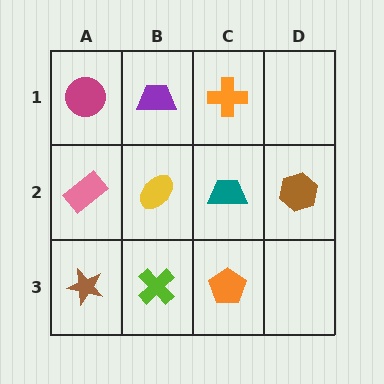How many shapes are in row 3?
3 shapes.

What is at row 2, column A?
A pink rectangle.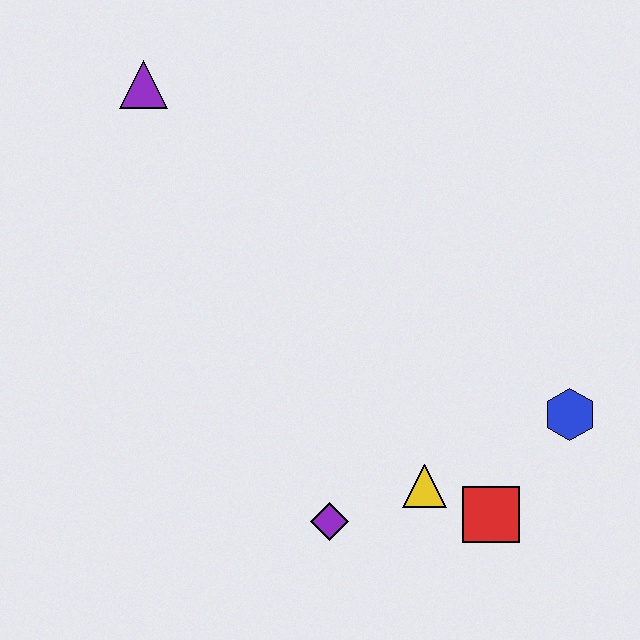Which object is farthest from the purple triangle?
The red square is farthest from the purple triangle.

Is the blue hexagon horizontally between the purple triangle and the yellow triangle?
No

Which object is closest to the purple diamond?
The yellow triangle is closest to the purple diamond.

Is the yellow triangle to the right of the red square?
No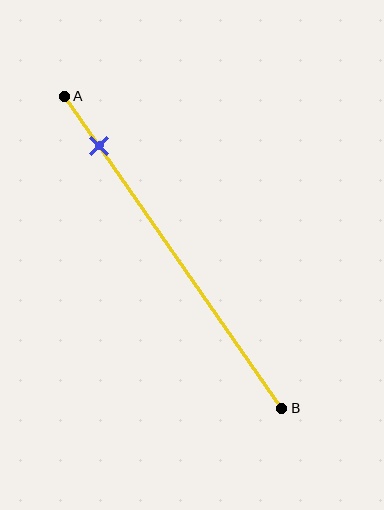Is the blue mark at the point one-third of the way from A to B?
No, the mark is at about 15% from A, not at the 33% one-third point.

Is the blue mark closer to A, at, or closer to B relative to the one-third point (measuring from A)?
The blue mark is closer to point A than the one-third point of segment AB.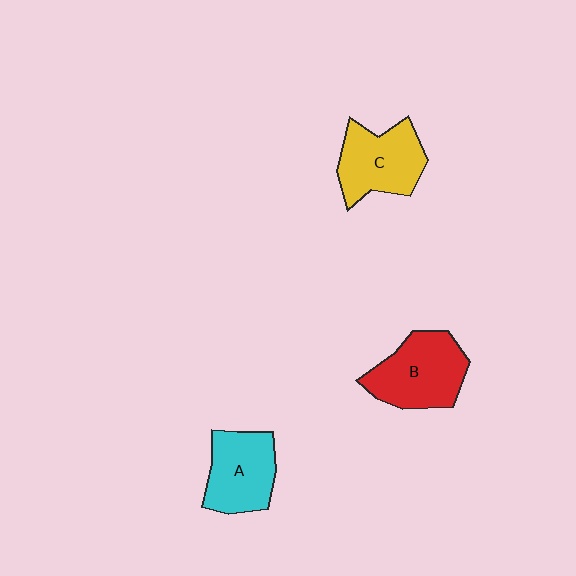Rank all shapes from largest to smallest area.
From largest to smallest: B (red), C (yellow), A (cyan).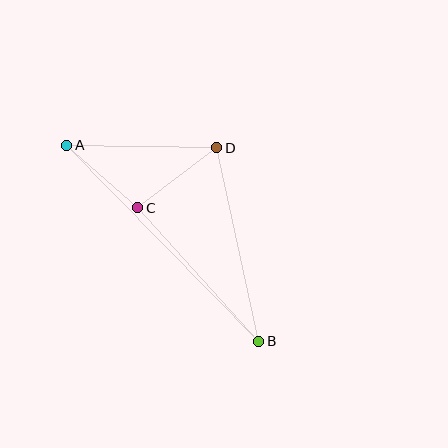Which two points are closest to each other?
Points A and C are closest to each other.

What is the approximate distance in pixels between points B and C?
The distance between B and C is approximately 180 pixels.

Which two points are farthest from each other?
Points A and B are farthest from each other.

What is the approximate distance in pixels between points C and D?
The distance between C and D is approximately 99 pixels.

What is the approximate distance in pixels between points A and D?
The distance between A and D is approximately 150 pixels.